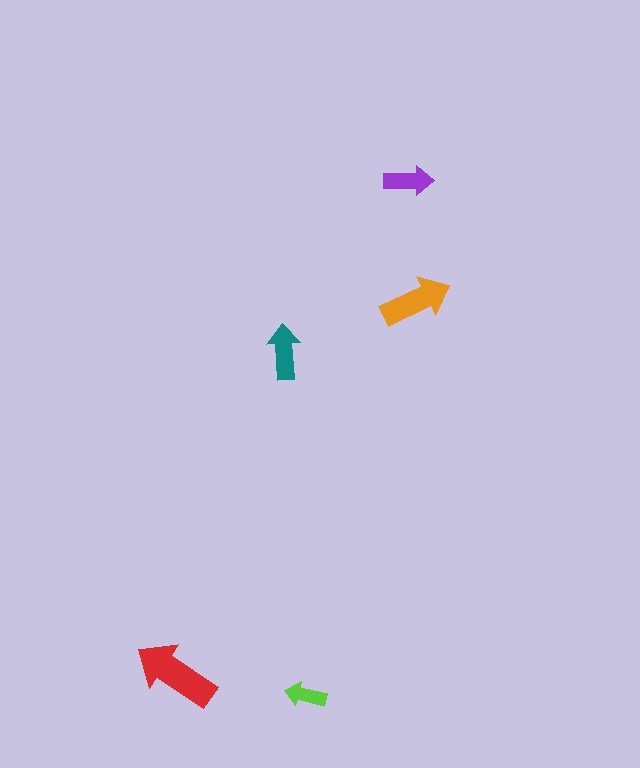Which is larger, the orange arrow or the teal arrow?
The orange one.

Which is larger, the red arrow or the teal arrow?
The red one.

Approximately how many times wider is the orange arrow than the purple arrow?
About 1.5 times wider.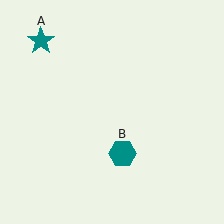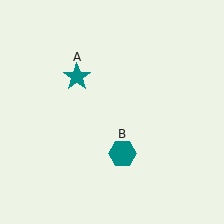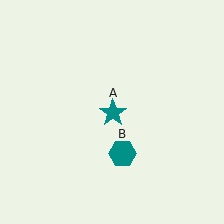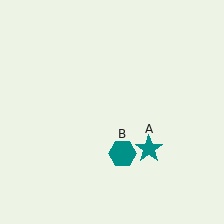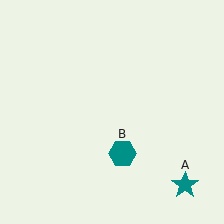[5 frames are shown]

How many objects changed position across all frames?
1 object changed position: teal star (object A).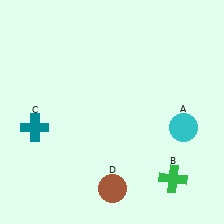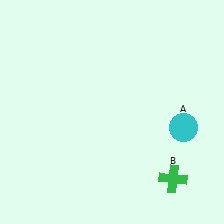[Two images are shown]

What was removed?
The teal cross (C), the brown circle (D) were removed in Image 2.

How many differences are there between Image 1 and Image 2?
There are 2 differences between the two images.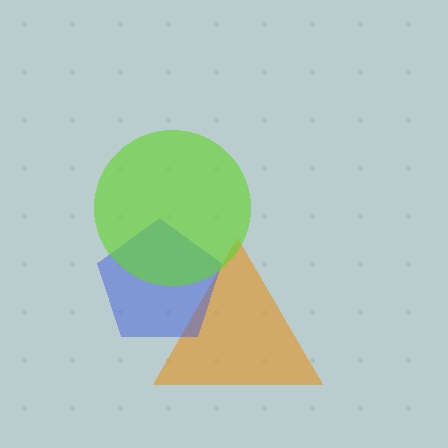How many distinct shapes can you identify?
There are 3 distinct shapes: an orange triangle, a blue pentagon, a lime circle.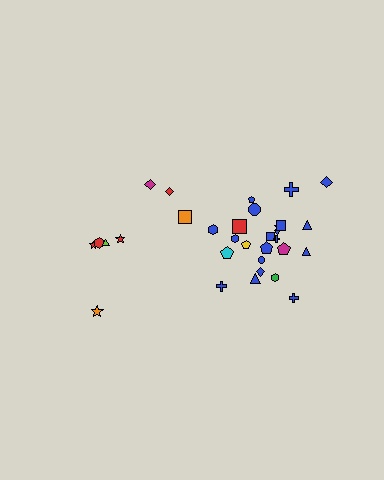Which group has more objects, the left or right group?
The right group.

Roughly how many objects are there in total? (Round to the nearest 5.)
Roughly 30 objects in total.